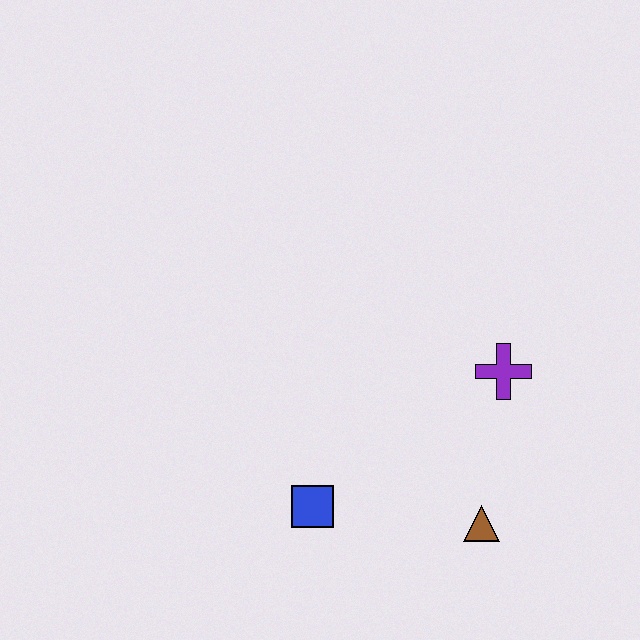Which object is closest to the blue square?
The brown triangle is closest to the blue square.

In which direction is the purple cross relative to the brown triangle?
The purple cross is above the brown triangle.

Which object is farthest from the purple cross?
The blue square is farthest from the purple cross.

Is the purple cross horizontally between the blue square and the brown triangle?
No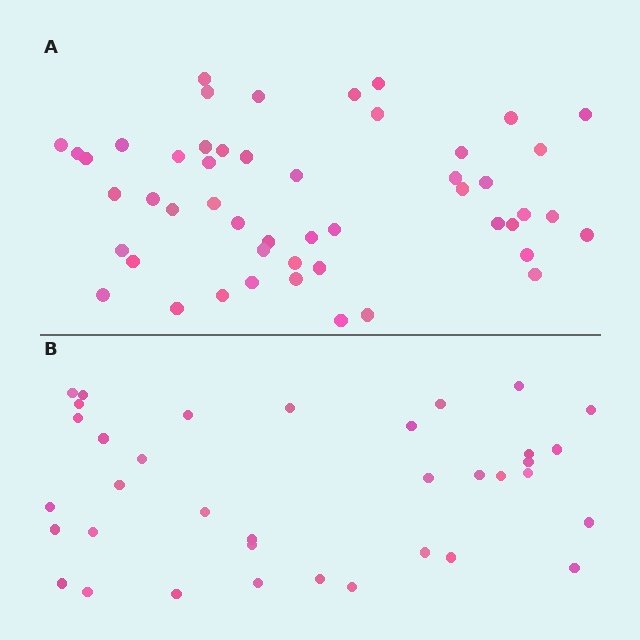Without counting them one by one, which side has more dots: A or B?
Region A (the top region) has more dots.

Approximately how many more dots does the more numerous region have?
Region A has approximately 15 more dots than region B.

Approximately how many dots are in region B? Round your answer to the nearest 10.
About 40 dots. (The exact count is 36, which rounds to 40.)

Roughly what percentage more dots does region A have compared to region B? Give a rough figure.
About 40% more.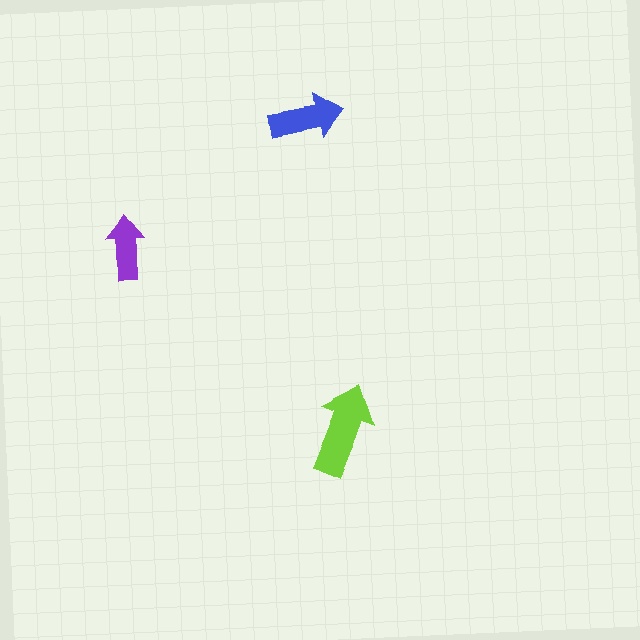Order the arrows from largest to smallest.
the lime one, the blue one, the purple one.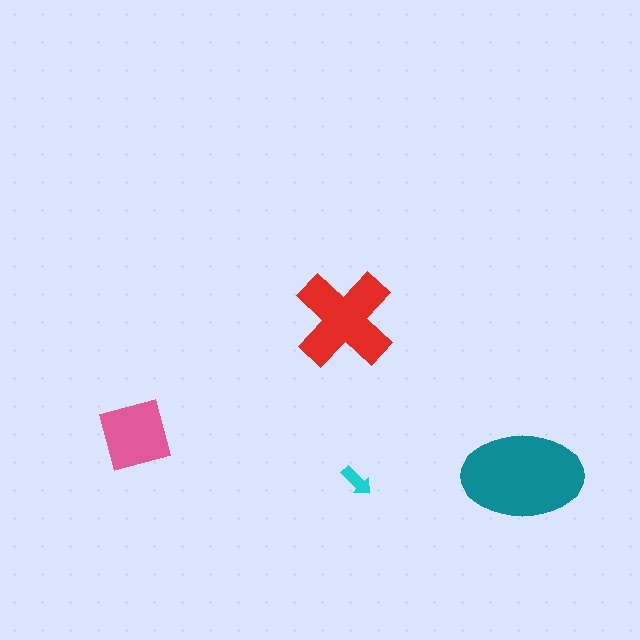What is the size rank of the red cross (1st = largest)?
2nd.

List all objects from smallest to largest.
The cyan arrow, the pink square, the red cross, the teal ellipse.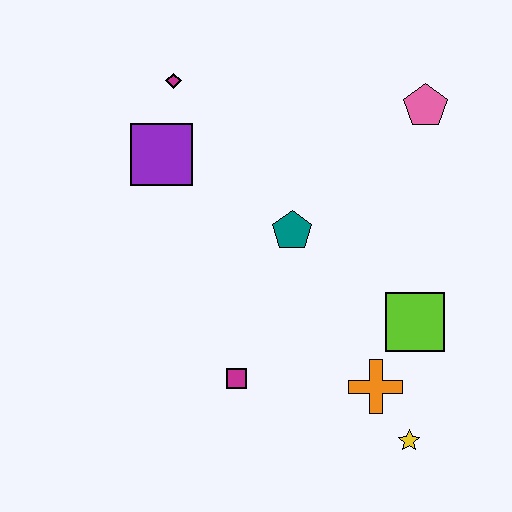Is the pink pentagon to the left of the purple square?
No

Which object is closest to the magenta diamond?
The purple square is closest to the magenta diamond.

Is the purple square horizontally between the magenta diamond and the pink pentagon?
No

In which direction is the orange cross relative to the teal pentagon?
The orange cross is below the teal pentagon.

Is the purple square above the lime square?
Yes